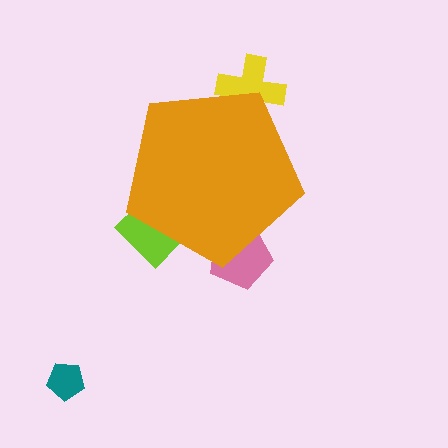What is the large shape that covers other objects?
An orange pentagon.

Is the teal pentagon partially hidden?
No, the teal pentagon is fully visible.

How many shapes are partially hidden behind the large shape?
3 shapes are partially hidden.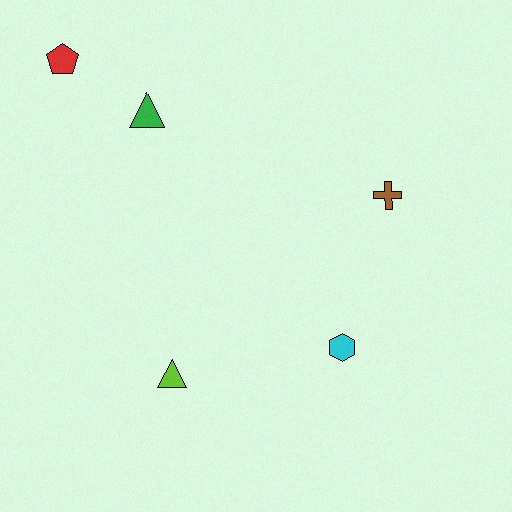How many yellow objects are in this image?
There are no yellow objects.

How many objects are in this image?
There are 5 objects.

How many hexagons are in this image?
There is 1 hexagon.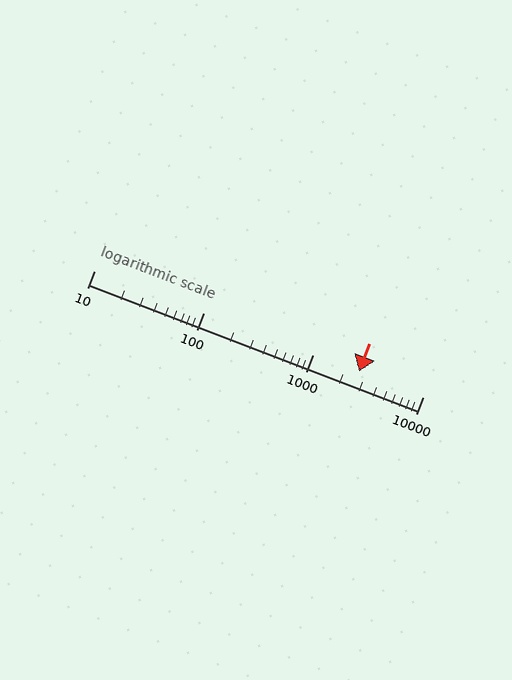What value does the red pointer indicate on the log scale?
The pointer indicates approximately 2600.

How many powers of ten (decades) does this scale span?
The scale spans 3 decades, from 10 to 10000.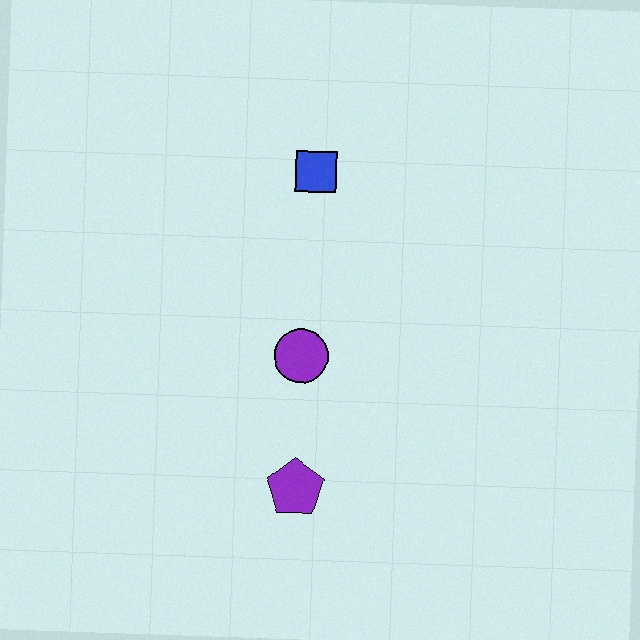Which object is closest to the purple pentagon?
The purple circle is closest to the purple pentagon.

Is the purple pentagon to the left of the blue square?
Yes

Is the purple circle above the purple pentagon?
Yes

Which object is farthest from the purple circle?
The blue square is farthest from the purple circle.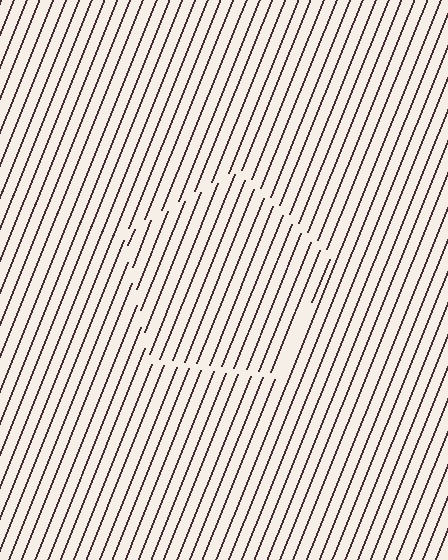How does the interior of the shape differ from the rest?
The interior of the shape contains the same grating, shifted by half a period — the contour is defined by the phase discontinuity where line-ends from the inner and outer gratings abut.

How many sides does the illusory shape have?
5 sides — the line-ends trace a pentagon.